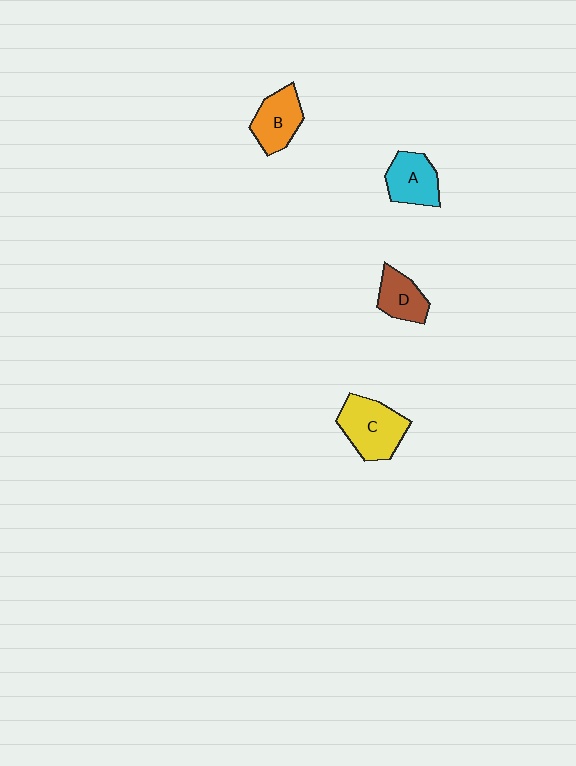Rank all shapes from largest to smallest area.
From largest to smallest: C (yellow), A (cyan), B (orange), D (brown).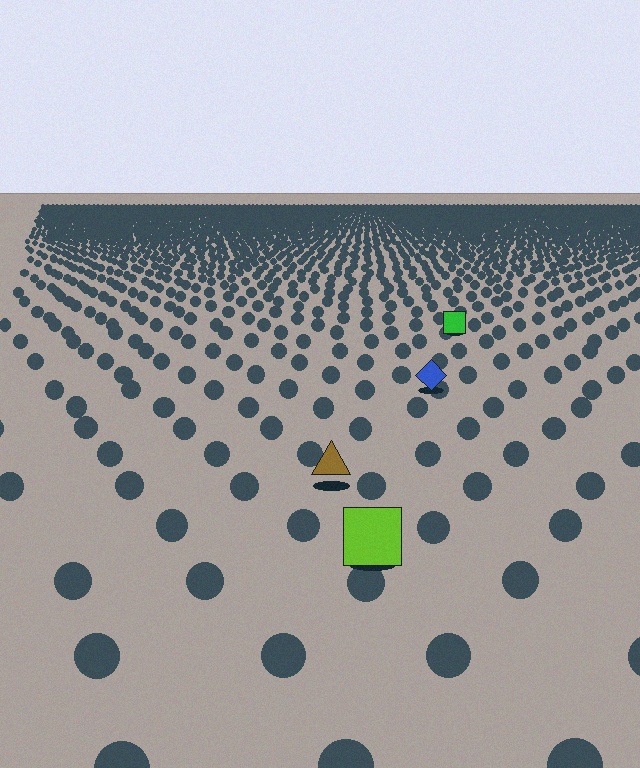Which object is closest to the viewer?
The lime square is closest. The texture marks near it are larger and more spread out.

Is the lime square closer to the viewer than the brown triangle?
Yes. The lime square is closer — you can tell from the texture gradient: the ground texture is coarser near it.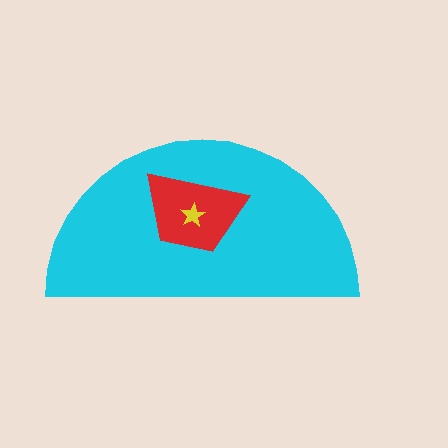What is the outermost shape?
The cyan semicircle.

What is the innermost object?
The yellow star.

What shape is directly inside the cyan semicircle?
The red trapezoid.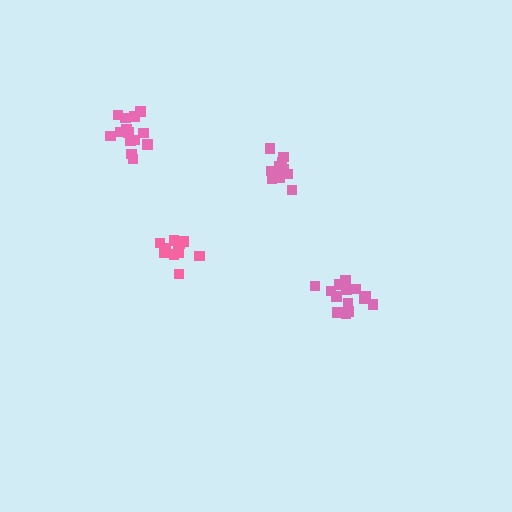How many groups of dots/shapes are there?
There are 4 groups.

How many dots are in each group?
Group 1: 15 dots, Group 2: 11 dots, Group 3: 14 dots, Group 4: 14 dots (54 total).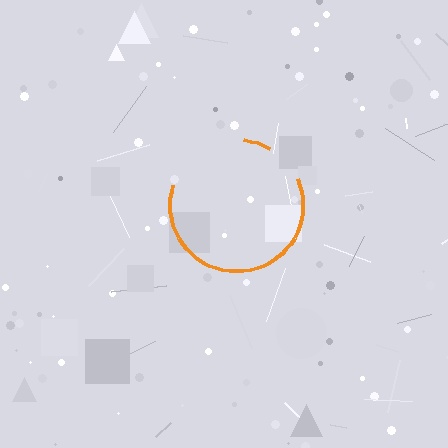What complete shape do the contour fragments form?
The contour fragments form a circle.